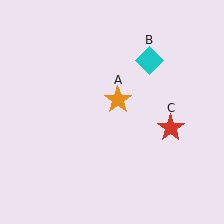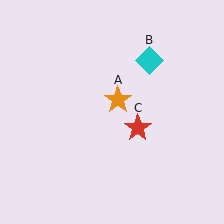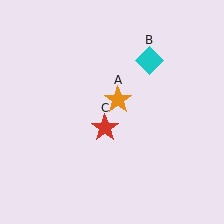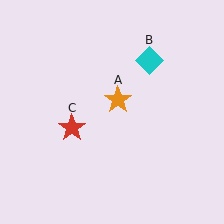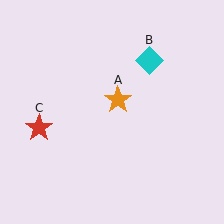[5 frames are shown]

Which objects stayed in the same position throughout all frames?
Orange star (object A) and cyan diamond (object B) remained stationary.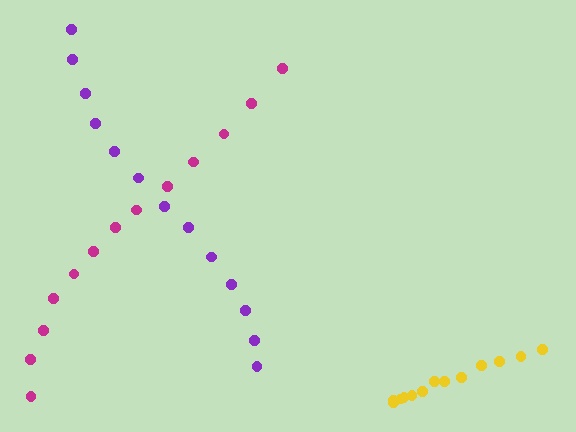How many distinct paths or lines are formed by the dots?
There are 3 distinct paths.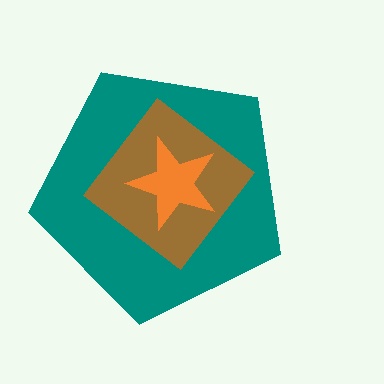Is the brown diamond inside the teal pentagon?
Yes.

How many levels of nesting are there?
3.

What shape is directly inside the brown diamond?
The orange star.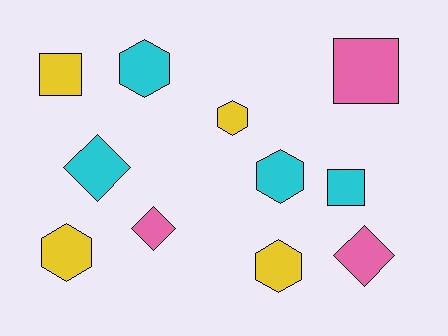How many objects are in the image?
There are 11 objects.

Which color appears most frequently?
Cyan, with 4 objects.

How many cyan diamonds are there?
There is 1 cyan diamond.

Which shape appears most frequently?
Hexagon, with 5 objects.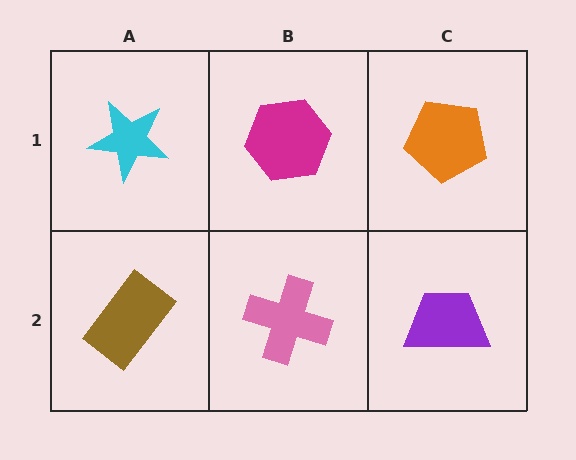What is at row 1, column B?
A magenta hexagon.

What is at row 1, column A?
A cyan star.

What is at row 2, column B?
A pink cross.